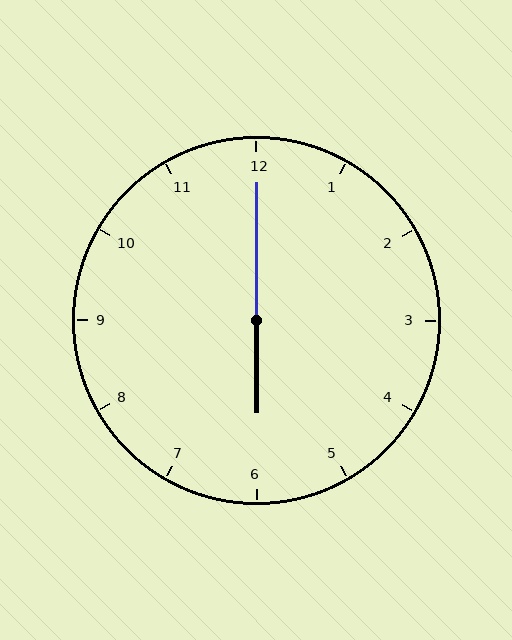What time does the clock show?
6:00.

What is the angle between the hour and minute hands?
Approximately 180 degrees.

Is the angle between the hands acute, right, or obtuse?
It is obtuse.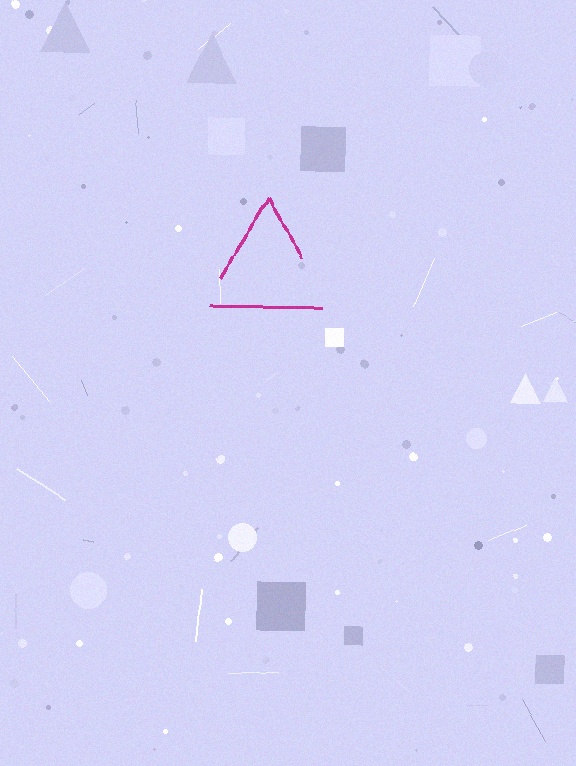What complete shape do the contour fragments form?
The contour fragments form a triangle.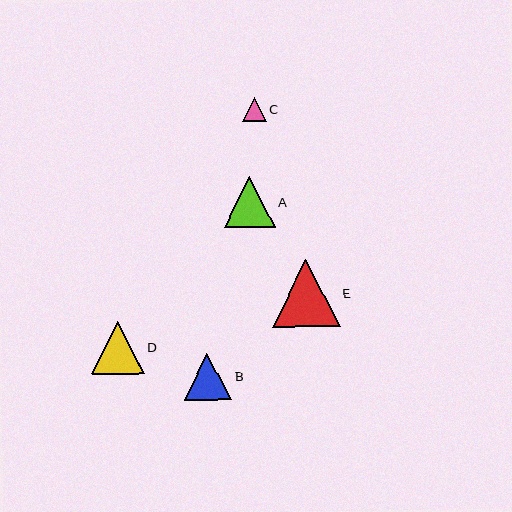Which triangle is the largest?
Triangle E is the largest with a size of approximately 67 pixels.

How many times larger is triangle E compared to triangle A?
Triangle E is approximately 1.3 times the size of triangle A.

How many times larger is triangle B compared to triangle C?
Triangle B is approximately 2.0 times the size of triangle C.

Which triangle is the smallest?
Triangle C is the smallest with a size of approximately 24 pixels.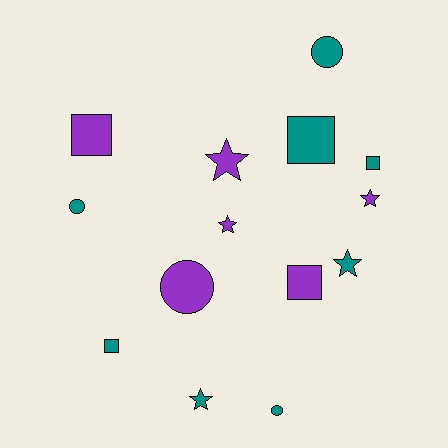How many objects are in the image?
There are 14 objects.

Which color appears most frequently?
Teal, with 8 objects.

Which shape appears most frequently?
Star, with 5 objects.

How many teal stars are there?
There are 2 teal stars.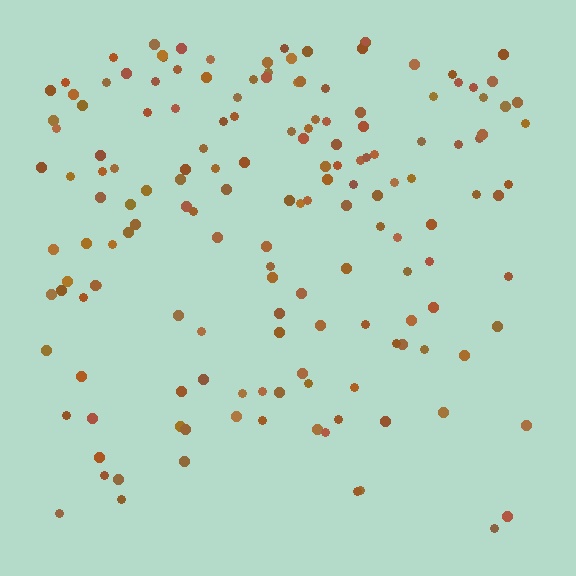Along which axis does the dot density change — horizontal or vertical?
Vertical.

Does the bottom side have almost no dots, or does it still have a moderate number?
Still a moderate number, just noticeably fewer than the top.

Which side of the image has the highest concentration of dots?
The top.